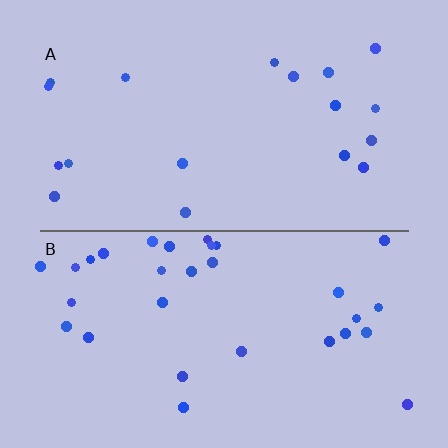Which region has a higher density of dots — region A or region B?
B (the bottom).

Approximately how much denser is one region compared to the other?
Approximately 1.7× — region B over region A.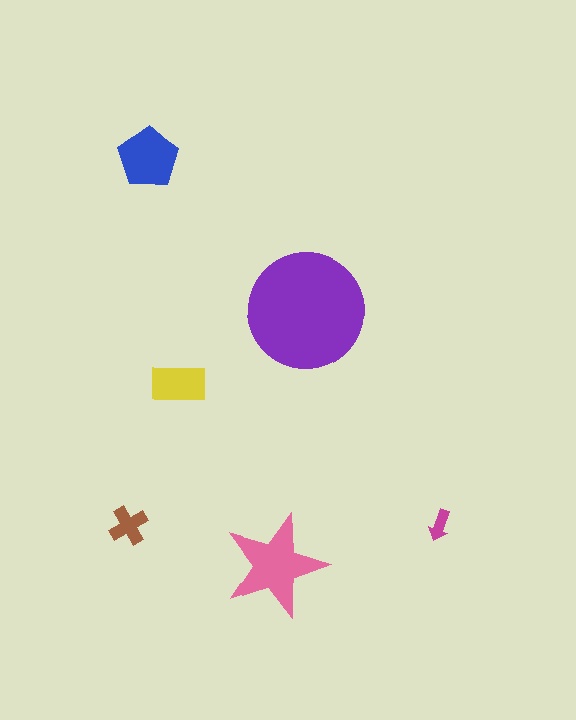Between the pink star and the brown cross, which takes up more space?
The pink star.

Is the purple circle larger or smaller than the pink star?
Larger.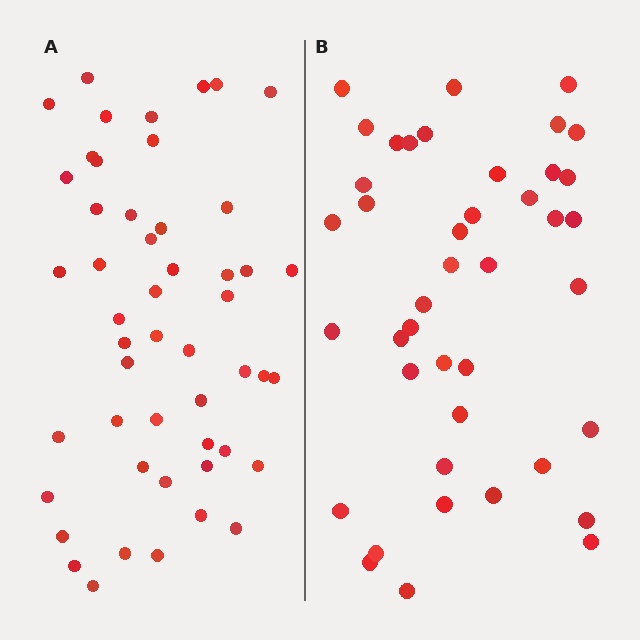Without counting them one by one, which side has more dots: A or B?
Region A (the left region) has more dots.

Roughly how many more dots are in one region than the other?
Region A has roughly 8 or so more dots than region B.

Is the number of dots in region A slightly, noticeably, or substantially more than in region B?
Region A has only slightly more — the two regions are fairly close. The ratio is roughly 1.2 to 1.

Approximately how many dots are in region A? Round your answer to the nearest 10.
About 50 dots.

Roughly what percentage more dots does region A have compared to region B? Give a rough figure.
About 20% more.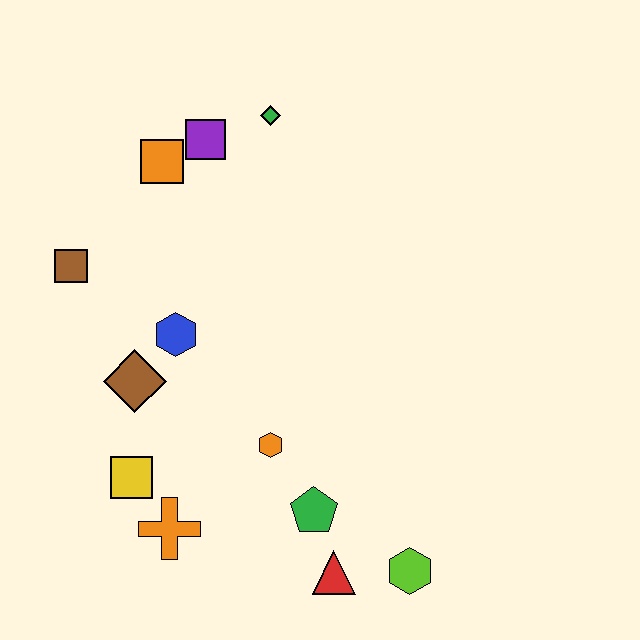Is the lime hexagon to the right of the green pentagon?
Yes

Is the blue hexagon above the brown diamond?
Yes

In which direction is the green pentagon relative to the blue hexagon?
The green pentagon is below the blue hexagon.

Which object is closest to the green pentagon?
The red triangle is closest to the green pentagon.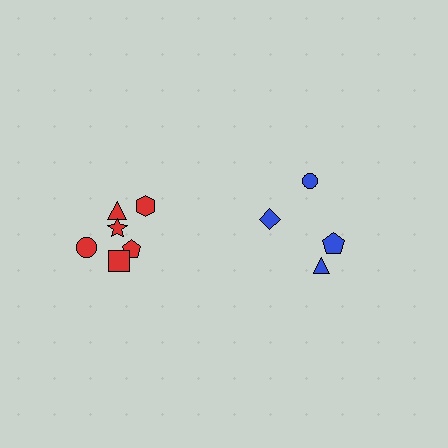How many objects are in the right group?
There are 4 objects.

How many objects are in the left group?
There are 6 objects.